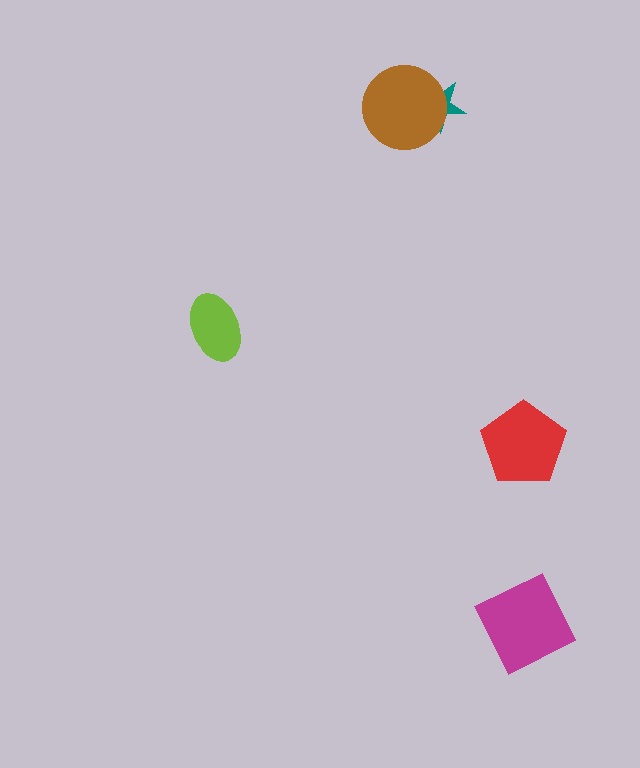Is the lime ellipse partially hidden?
No, no other shape covers it.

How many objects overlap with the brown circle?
1 object overlaps with the brown circle.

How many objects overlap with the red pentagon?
0 objects overlap with the red pentagon.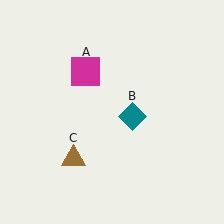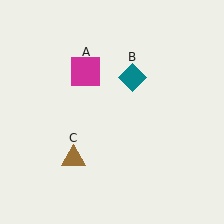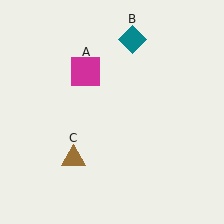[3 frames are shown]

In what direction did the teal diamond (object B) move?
The teal diamond (object B) moved up.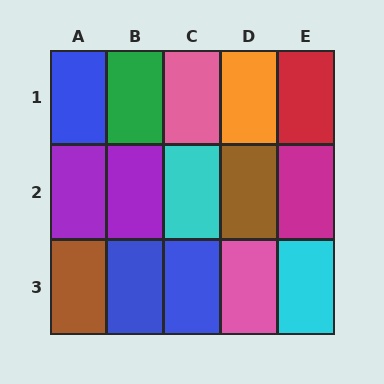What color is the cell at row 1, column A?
Blue.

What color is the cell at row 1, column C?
Pink.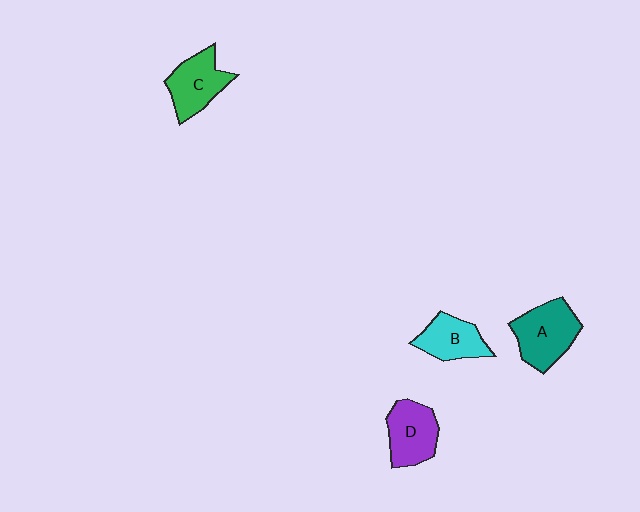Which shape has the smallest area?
Shape B (cyan).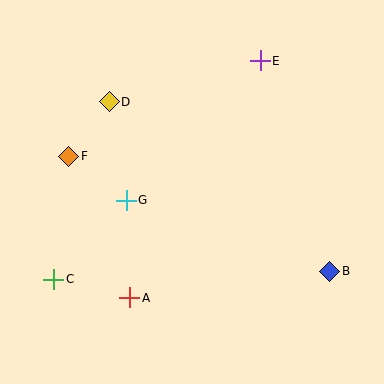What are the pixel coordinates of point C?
Point C is at (54, 279).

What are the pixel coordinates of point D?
Point D is at (109, 102).